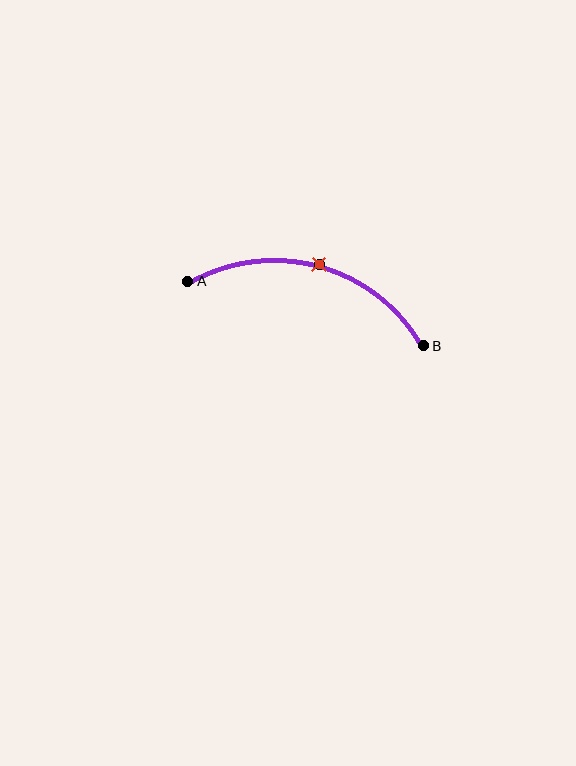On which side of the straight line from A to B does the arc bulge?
The arc bulges above the straight line connecting A and B.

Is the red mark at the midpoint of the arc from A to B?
Yes. The red mark lies on the arc at equal arc-length from both A and B — it is the arc midpoint.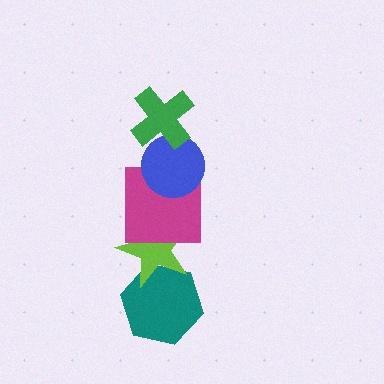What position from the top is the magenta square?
The magenta square is 3rd from the top.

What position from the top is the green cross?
The green cross is 1st from the top.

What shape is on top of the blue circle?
The green cross is on top of the blue circle.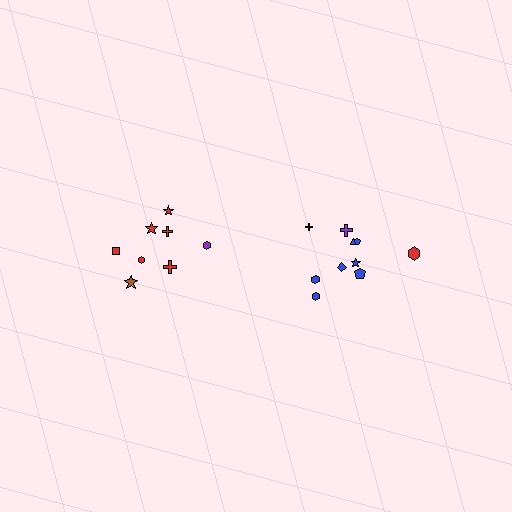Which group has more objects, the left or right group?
The right group.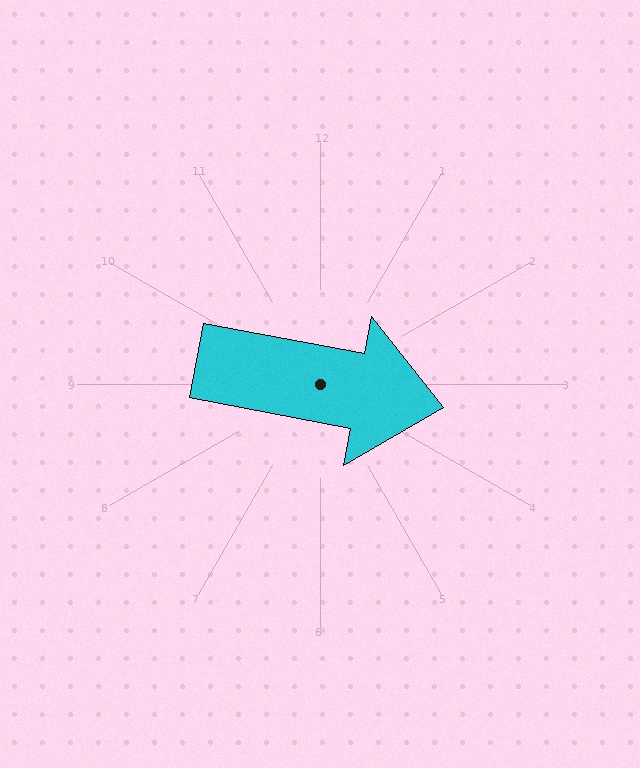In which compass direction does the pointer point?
East.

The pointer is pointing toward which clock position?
Roughly 3 o'clock.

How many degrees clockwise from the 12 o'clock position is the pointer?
Approximately 101 degrees.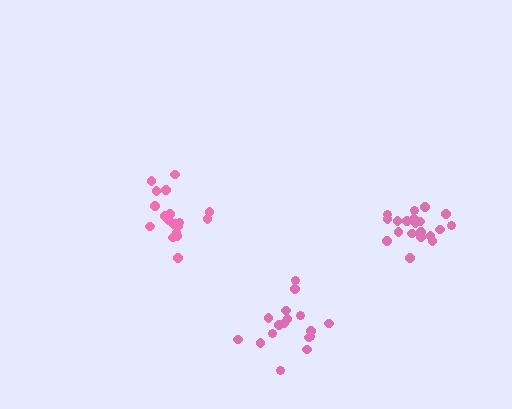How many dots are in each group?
Group 1: 18 dots, Group 2: 21 dots, Group 3: 17 dots (56 total).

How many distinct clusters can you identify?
There are 3 distinct clusters.